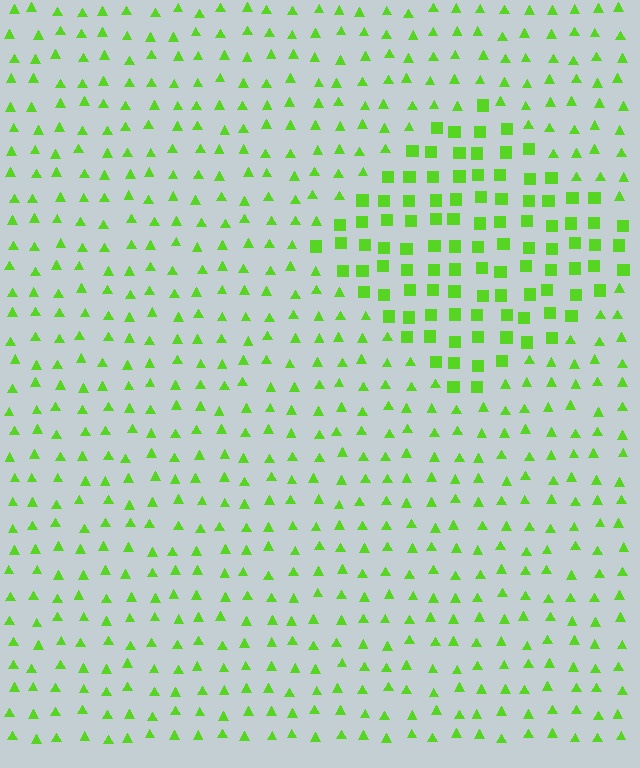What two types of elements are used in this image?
The image uses squares inside the diamond region and triangles outside it.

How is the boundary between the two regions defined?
The boundary is defined by a change in element shape: squares inside vs. triangles outside. All elements share the same color and spacing.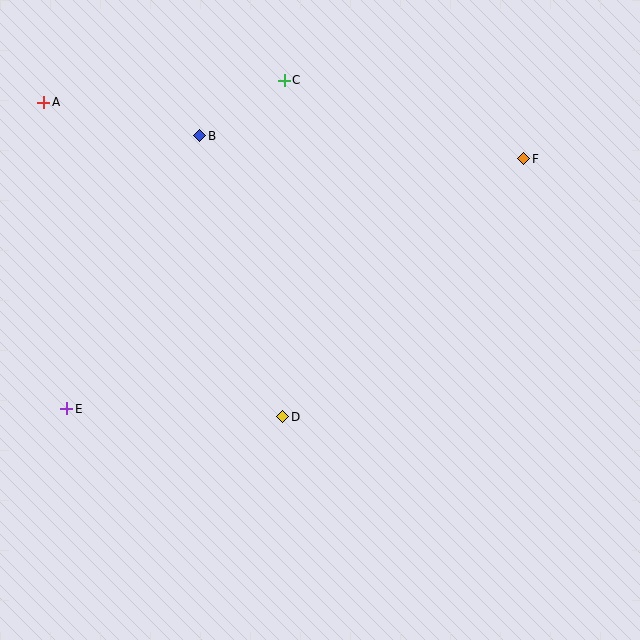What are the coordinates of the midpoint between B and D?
The midpoint between B and D is at (241, 276).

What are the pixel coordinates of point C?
Point C is at (284, 80).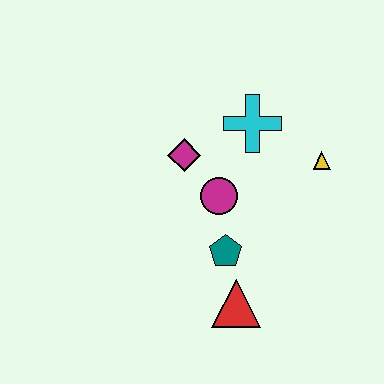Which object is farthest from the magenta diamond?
The red triangle is farthest from the magenta diamond.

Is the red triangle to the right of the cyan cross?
No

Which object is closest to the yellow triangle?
The cyan cross is closest to the yellow triangle.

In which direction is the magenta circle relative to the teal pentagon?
The magenta circle is above the teal pentagon.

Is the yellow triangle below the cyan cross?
Yes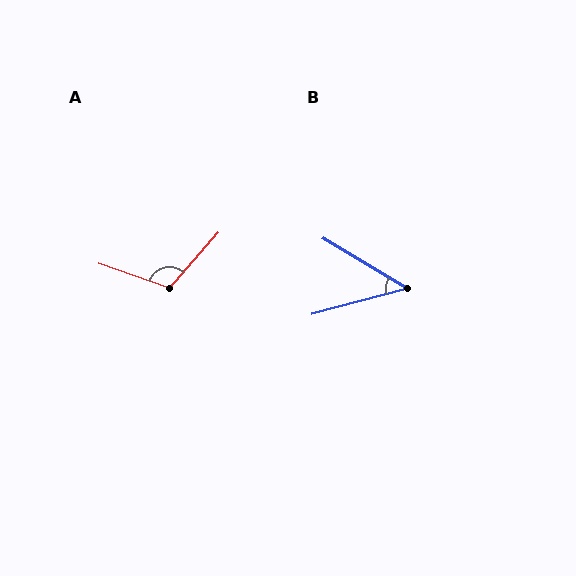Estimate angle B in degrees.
Approximately 46 degrees.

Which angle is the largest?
A, at approximately 112 degrees.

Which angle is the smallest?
B, at approximately 46 degrees.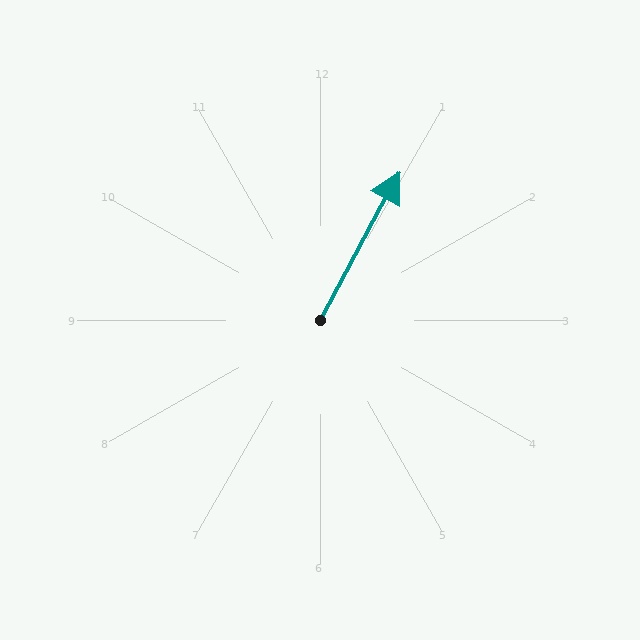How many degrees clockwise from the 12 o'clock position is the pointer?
Approximately 28 degrees.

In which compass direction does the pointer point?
Northeast.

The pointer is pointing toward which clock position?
Roughly 1 o'clock.